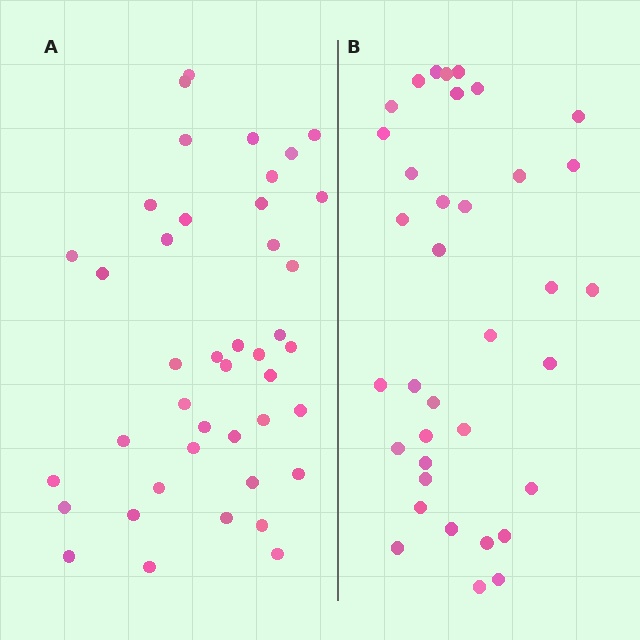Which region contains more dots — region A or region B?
Region A (the left region) has more dots.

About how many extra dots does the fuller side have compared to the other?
Region A has about 6 more dots than region B.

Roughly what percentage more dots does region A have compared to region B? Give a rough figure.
About 15% more.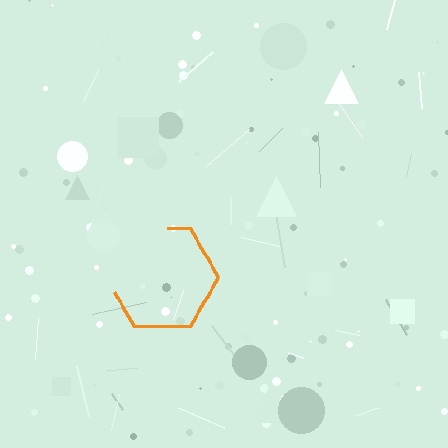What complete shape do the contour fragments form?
The contour fragments form a hexagon.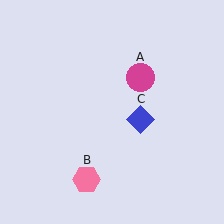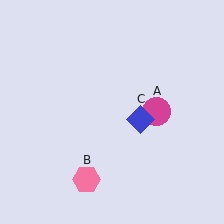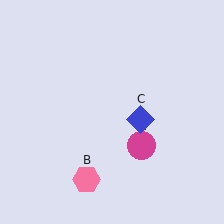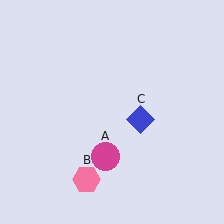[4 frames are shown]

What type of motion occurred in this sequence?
The magenta circle (object A) rotated clockwise around the center of the scene.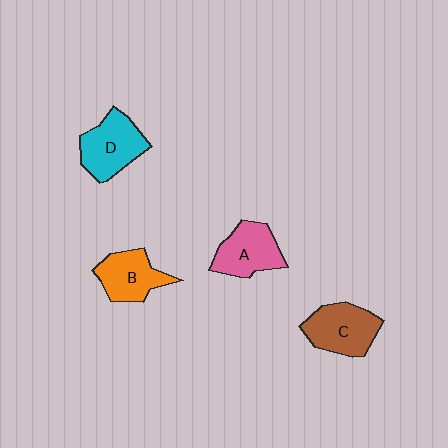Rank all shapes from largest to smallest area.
From largest to smallest: D (cyan), C (brown), A (pink), B (orange).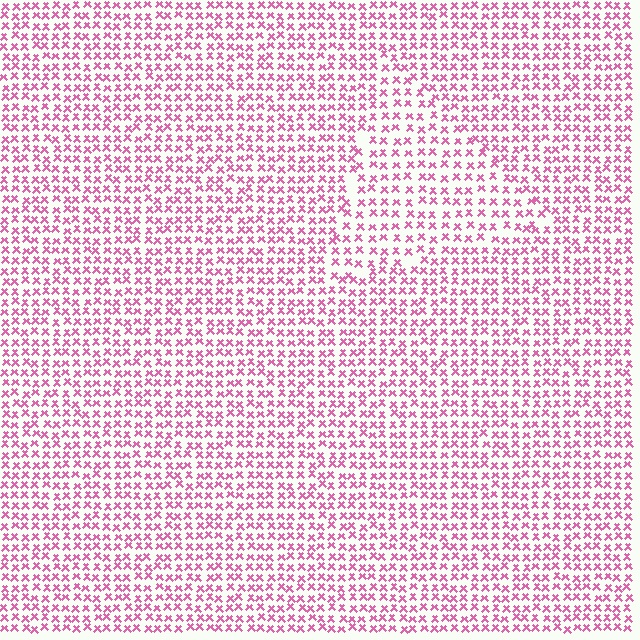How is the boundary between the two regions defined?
The boundary is defined by a change in element density (approximately 1.4x ratio). All elements are the same color, size, and shape.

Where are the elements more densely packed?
The elements are more densely packed outside the triangle boundary.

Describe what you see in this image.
The image contains small pink elements arranged at two different densities. A triangle-shaped region is visible where the elements are less densely packed than the surrounding area.